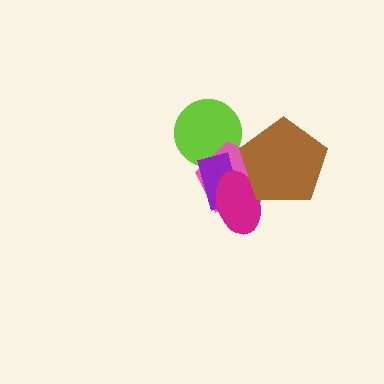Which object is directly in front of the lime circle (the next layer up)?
The pink pentagon is directly in front of the lime circle.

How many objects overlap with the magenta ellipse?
3 objects overlap with the magenta ellipse.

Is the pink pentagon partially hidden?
Yes, it is partially covered by another shape.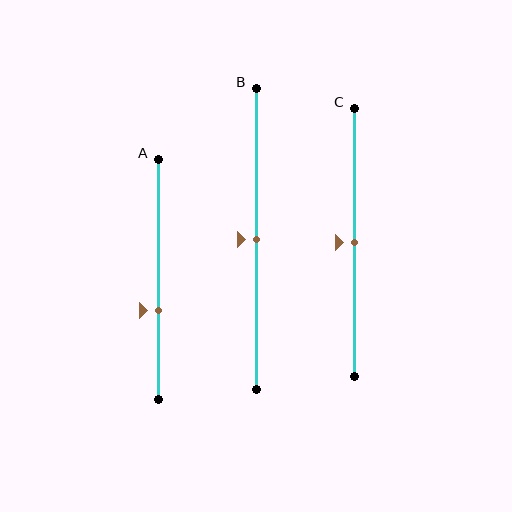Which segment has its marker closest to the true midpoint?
Segment B has its marker closest to the true midpoint.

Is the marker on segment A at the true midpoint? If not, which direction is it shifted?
No, the marker on segment A is shifted downward by about 13% of the segment length.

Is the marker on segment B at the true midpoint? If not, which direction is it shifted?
Yes, the marker on segment B is at the true midpoint.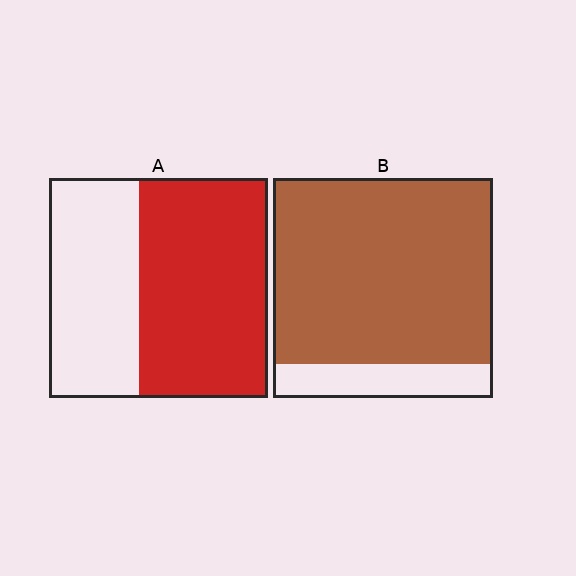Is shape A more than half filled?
Yes.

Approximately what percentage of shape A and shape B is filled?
A is approximately 60% and B is approximately 85%.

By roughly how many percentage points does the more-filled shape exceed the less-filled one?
By roughly 25 percentage points (B over A).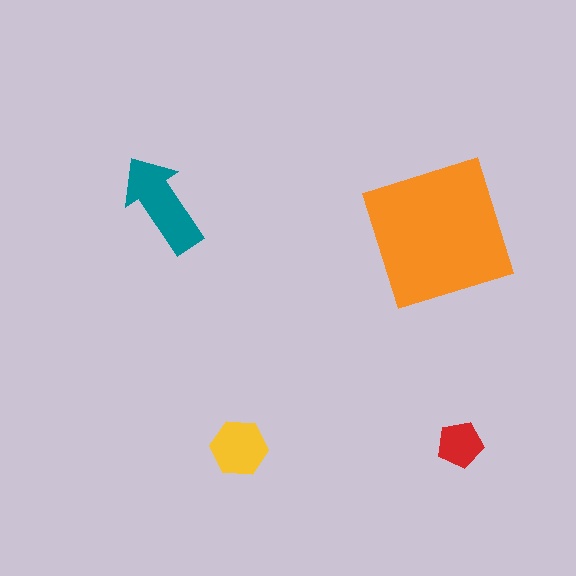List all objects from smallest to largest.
The red pentagon, the yellow hexagon, the teal arrow, the orange square.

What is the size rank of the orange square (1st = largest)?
1st.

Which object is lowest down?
The yellow hexagon is bottommost.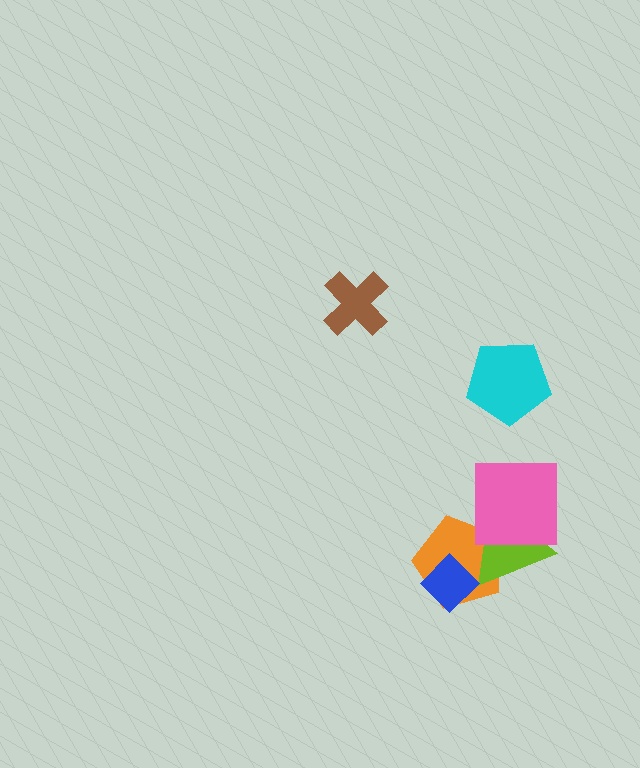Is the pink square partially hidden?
No, no other shape covers it.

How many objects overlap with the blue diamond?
2 objects overlap with the blue diamond.